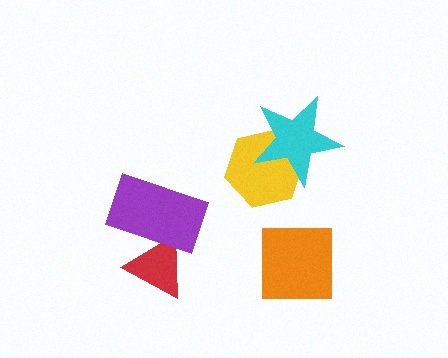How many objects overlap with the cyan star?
1 object overlaps with the cyan star.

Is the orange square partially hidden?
No, no other shape covers it.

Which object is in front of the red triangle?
The purple rectangle is in front of the red triangle.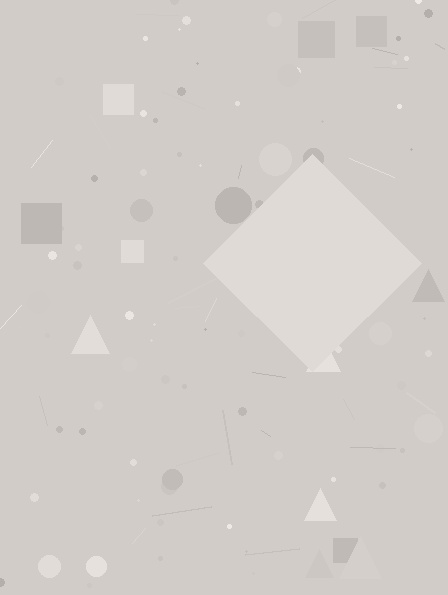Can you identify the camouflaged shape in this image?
The camouflaged shape is a diamond.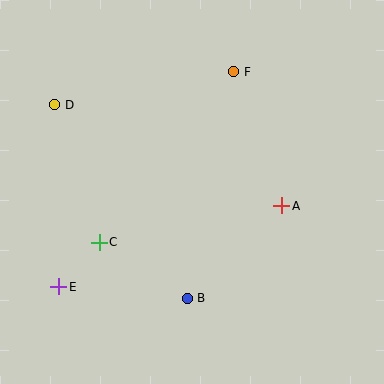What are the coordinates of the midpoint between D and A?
The midpoint between D and A is at (168, 155).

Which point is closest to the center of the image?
Point A at (282, 206) is closest to the center.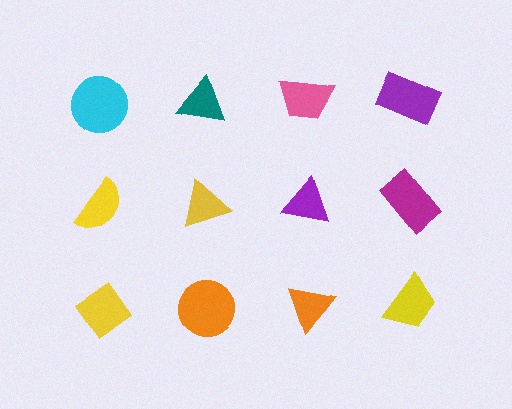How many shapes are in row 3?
4 shapes.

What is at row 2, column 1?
A yellow semicircle.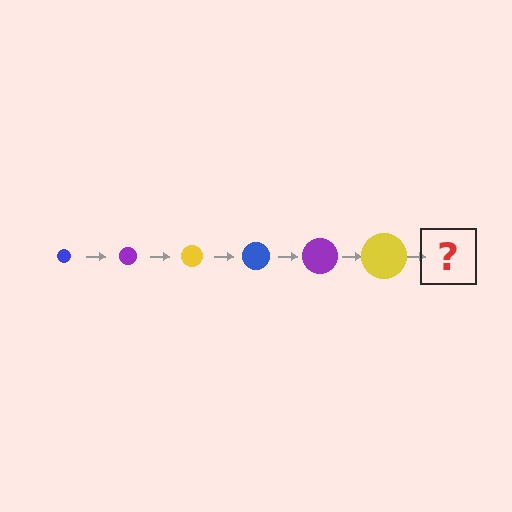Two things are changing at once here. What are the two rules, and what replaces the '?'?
The two rules are that the circle grows larger each step and the color cycles through blue, purple, and yellow. The '?' should be a blue circle, larger than the previous one.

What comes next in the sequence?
The next element should be a blue circle, larger than the previous one.